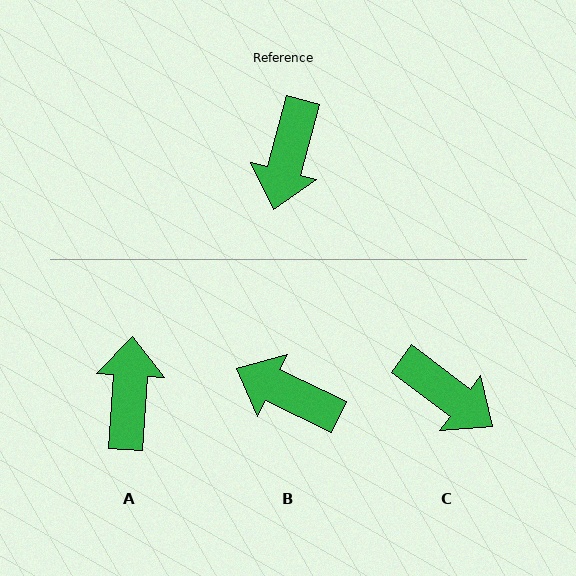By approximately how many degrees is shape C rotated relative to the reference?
Approximately 68 degrees counter-clockwise.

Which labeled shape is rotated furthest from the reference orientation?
A, about 169 degrees away.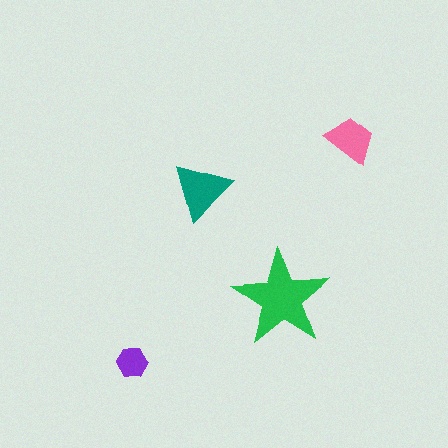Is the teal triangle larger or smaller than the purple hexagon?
Larger.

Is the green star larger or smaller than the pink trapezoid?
Larger.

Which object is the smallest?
The purple hexagon.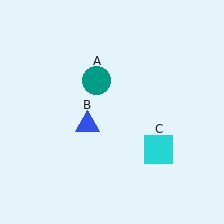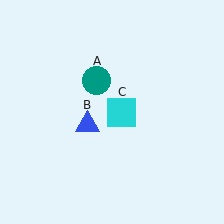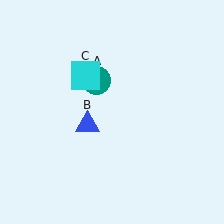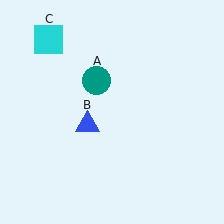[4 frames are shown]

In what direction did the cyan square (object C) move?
The cyan square (object C) moved up and to the left.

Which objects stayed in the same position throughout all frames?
Teal circle (object A) and blue triangle (object B) remained stationary.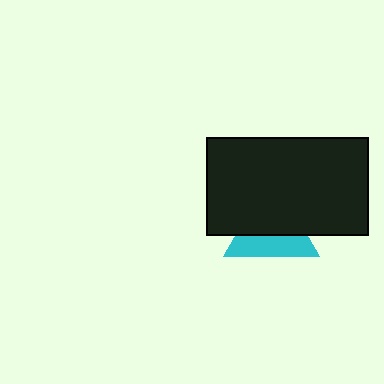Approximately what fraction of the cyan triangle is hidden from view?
Roughly 55% of the cyan triangle is hidden behind the black rectangle.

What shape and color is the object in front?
The object in front is a black rectangle.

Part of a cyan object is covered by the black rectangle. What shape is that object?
It is a triangle.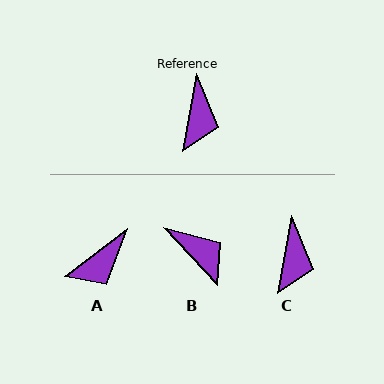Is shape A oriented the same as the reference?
No, it is off by about 43 degrees.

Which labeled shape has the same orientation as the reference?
C.